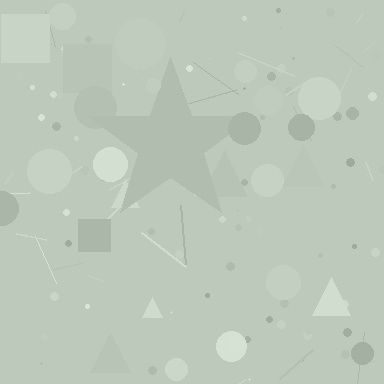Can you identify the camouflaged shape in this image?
The camouflaged shape is a star.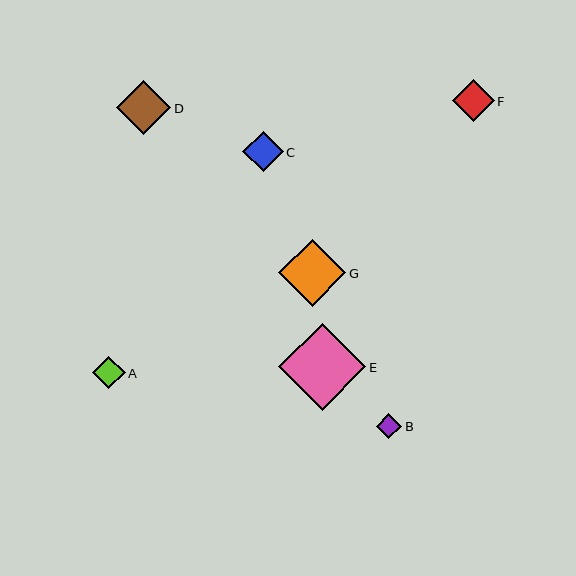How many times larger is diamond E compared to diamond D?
Diamond E is approximately 1.6 times the size of diamond D.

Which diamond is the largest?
Diamond E is the largest with a size of approximately 87 pixels.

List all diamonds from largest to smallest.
From largest to smallest: E, G, D, F, C, A, B.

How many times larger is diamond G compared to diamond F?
Diamond G is approximately 1.6 times the size of diamond F.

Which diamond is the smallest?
Diamond B is the smallest with a size of approximately 25 pixels.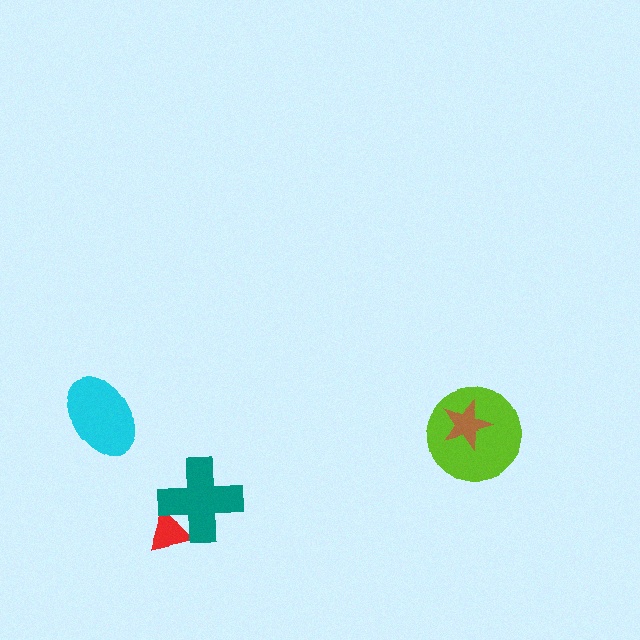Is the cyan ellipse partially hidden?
No, no other shape covers it.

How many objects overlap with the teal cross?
1 object overlaps with the teal cross.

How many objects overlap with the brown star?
1 object overlaps with the brown star.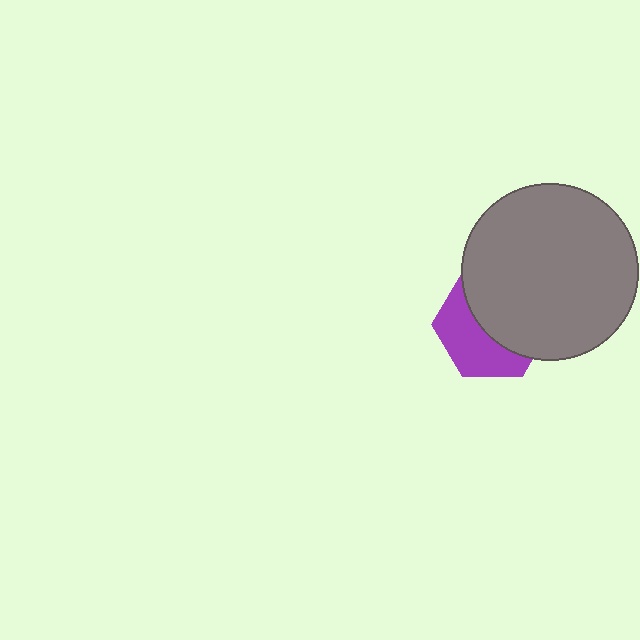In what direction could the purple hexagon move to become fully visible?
The purple hexagon could move toward the lower-left. That would shift it out from behind the gray circle entirely.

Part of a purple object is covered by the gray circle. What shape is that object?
It is a hexagon.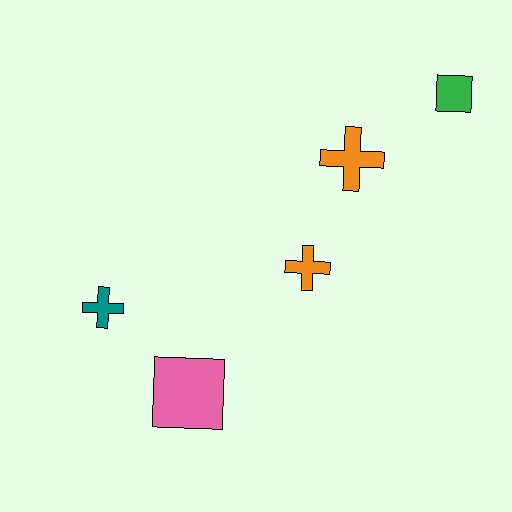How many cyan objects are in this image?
There are no cyan objects.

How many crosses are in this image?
There are 3 crosses.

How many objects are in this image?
There are 5 objects.